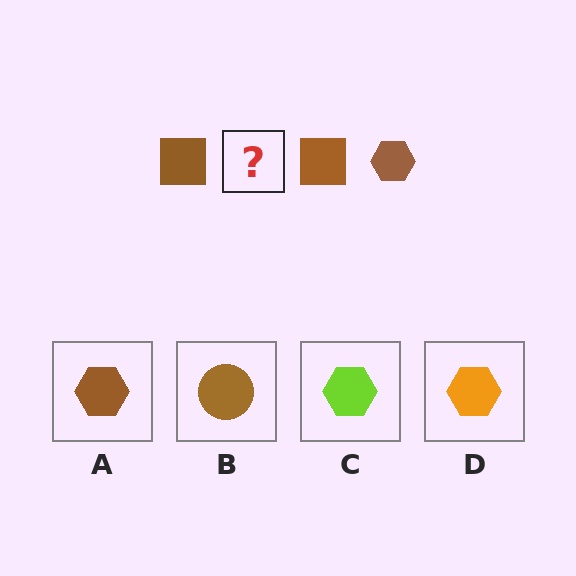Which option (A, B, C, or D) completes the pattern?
A.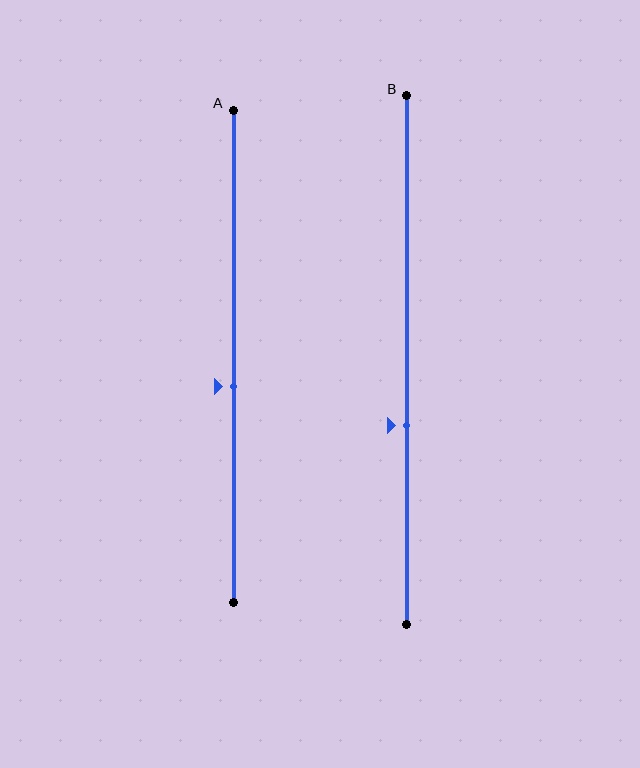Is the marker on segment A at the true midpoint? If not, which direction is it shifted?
No, the marker on segment A is shifted downward by about 6% of the segment length.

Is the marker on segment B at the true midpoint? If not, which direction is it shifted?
No, the marker on segment B is shifted downward by about 12% of the segment length.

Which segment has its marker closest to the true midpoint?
Segment A has its marker closest to the true midpoint.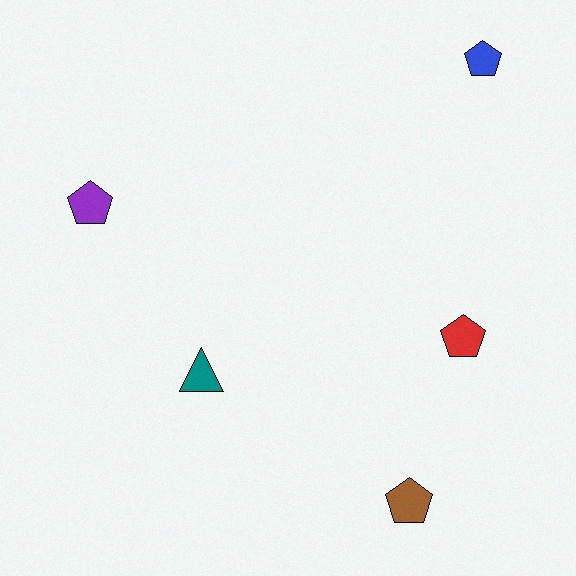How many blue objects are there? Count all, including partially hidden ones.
There is 1 blue object.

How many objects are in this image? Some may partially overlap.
There are 5 objects.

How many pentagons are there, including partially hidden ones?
There are 4 pentagons.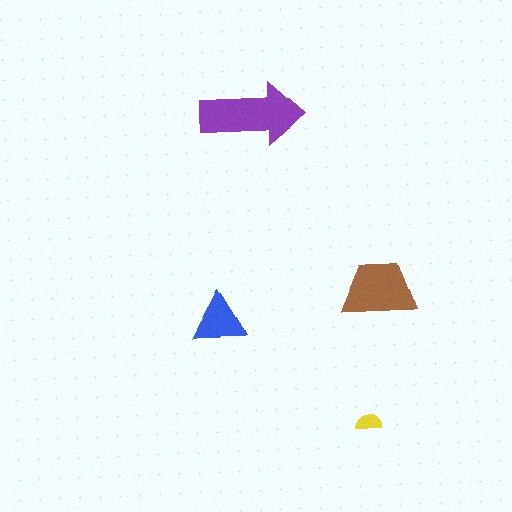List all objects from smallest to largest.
The yellow semicircle, the blue triangle, the brown trapezoid, the purple arrow.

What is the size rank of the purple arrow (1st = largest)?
1st.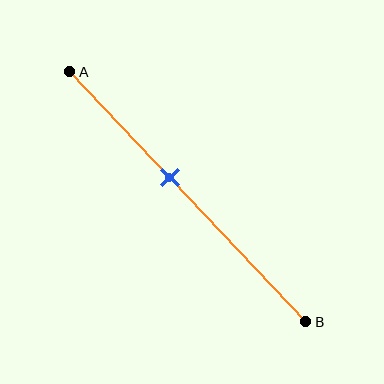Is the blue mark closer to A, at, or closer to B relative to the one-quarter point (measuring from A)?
The blue mark is closer to point B than the one-quarter point of segment AB.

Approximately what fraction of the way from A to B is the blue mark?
The blue mark is approximately 40% of the way from A to B.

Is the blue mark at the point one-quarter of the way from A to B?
No, the mark is at about 40% from A, not at the 25% one-quarter point.